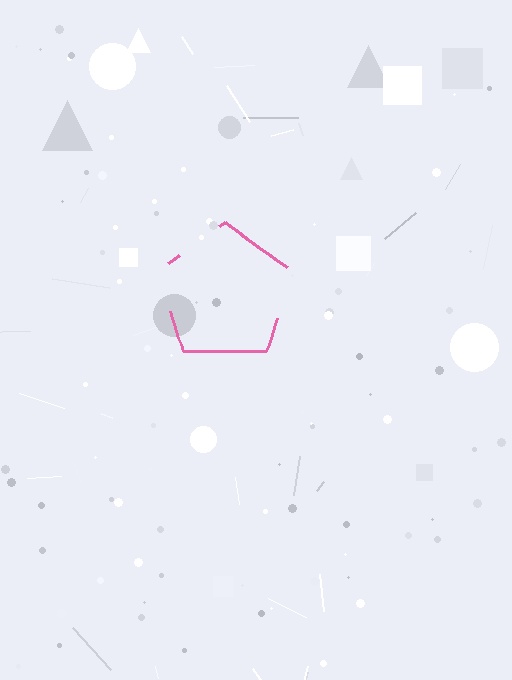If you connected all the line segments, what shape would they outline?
They would outline a pentagon.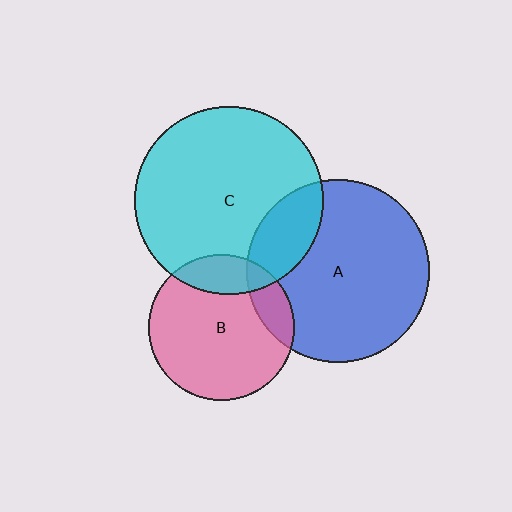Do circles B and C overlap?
Yes.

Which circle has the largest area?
Circle C (cyan).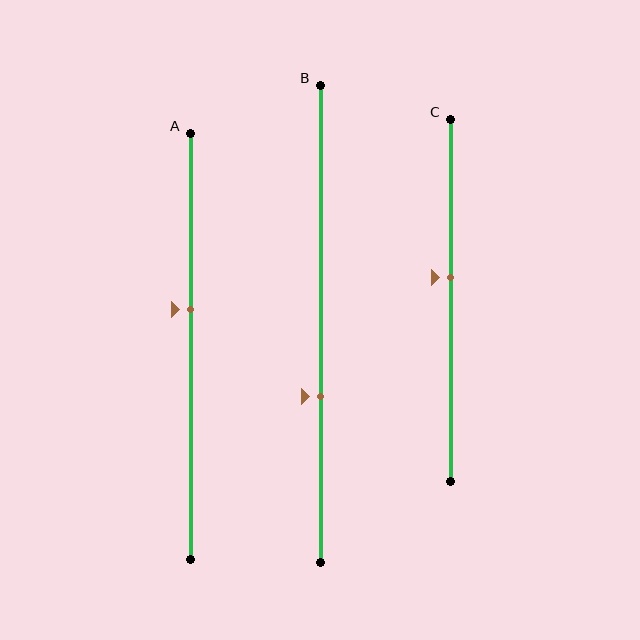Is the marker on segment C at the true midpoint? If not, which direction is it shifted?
No, the marker on segment C is shifted upward by about 6% of the segment length.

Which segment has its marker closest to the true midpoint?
Segment C has its marker closest to the true midpoint.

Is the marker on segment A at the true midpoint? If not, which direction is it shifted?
No, the marker on segment A is shifted upward by about 9% of the segment length.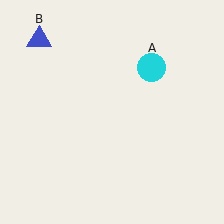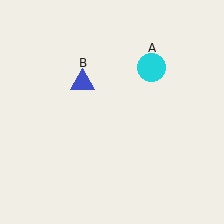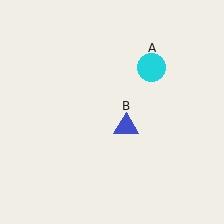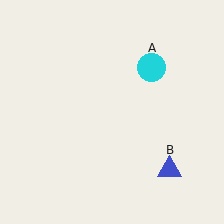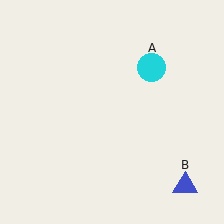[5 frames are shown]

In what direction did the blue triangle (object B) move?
The blue triangle (object B) moved down and to the right.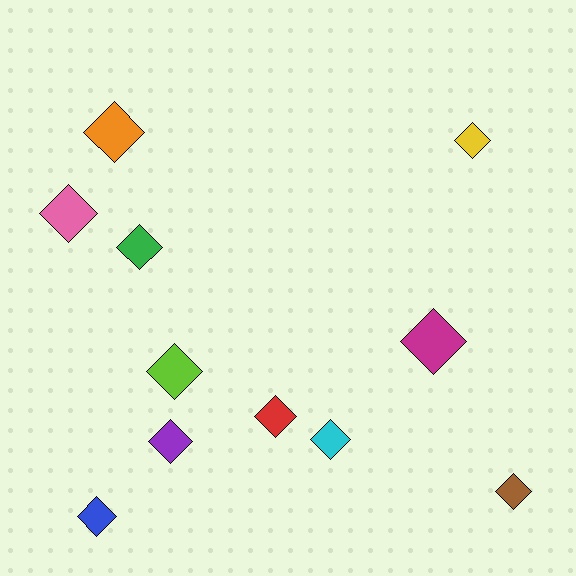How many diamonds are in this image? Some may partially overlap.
There are 11 diamonds.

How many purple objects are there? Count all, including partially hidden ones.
There is 1 purple object.